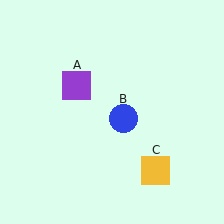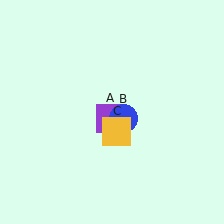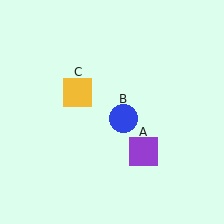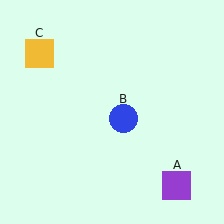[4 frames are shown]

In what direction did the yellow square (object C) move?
The yellow square (object C) moved up and to the left.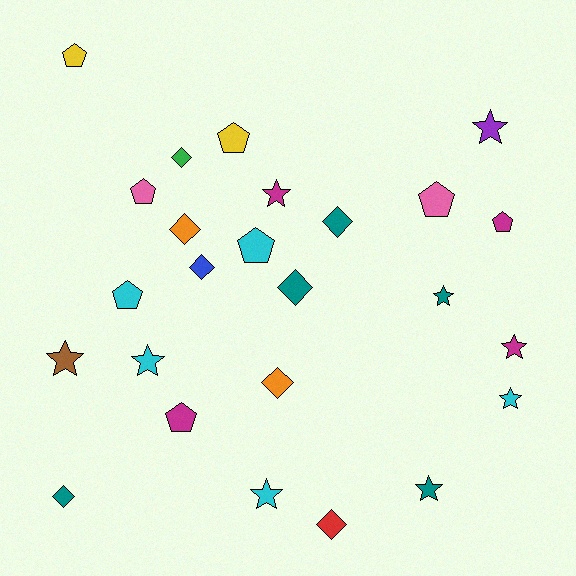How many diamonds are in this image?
There are 8 diamonds.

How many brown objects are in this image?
There is 1 brown object.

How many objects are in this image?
There are 25 objects.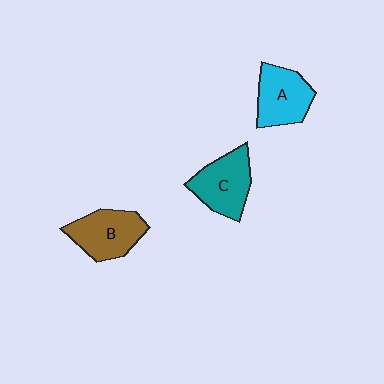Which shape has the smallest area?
Shape A (cyan).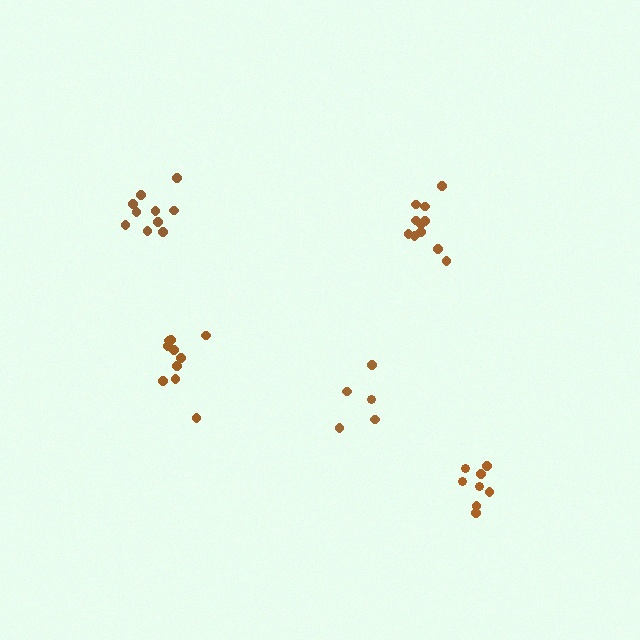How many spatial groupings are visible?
There are 5 spatial groupings.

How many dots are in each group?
Group 1: 5 dots, Group 2: 8 dots, Group 3: 10 dots, Group 4: 11 dots, Group 5: 10 dots (44 total).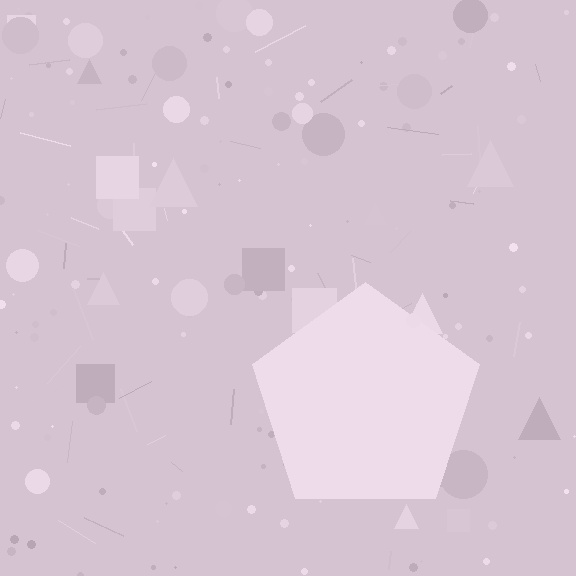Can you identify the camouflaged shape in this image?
The camouflaged shape is a pentagon.